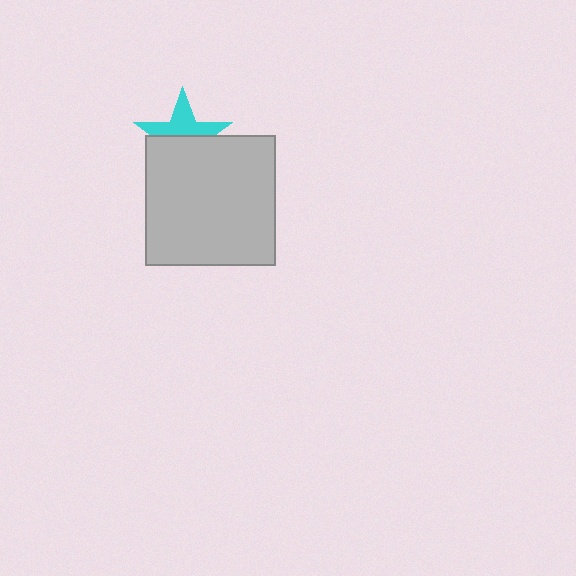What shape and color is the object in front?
The object in front is a light gray square.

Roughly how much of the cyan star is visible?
About half of it is visible (roughly 49%).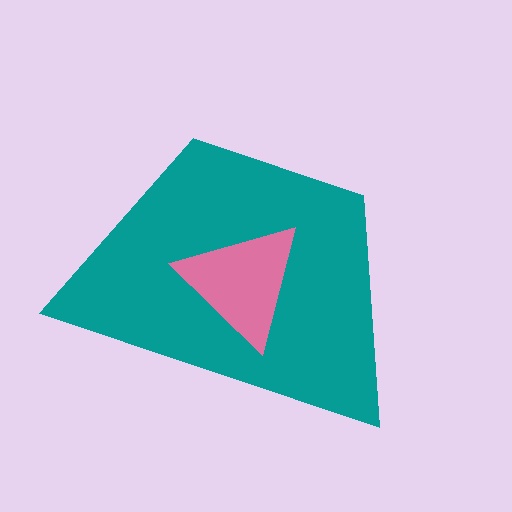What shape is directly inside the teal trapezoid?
The pink triangle.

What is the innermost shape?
The pink triangle.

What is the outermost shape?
The teal trapezoid.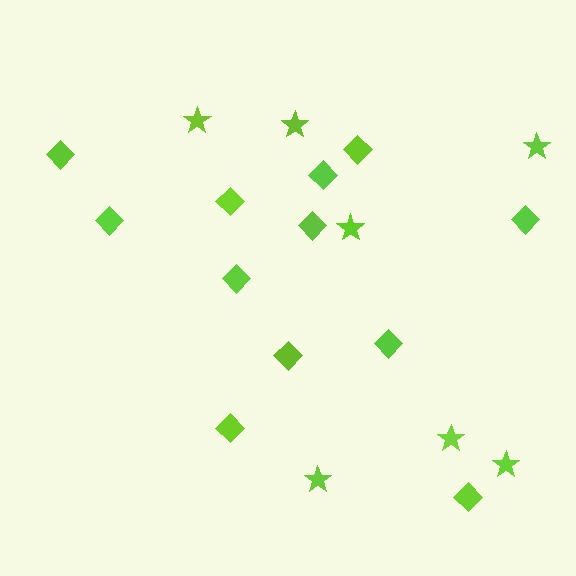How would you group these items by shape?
There are 2 groups: one group of stars (7) and one group of diamonds (12).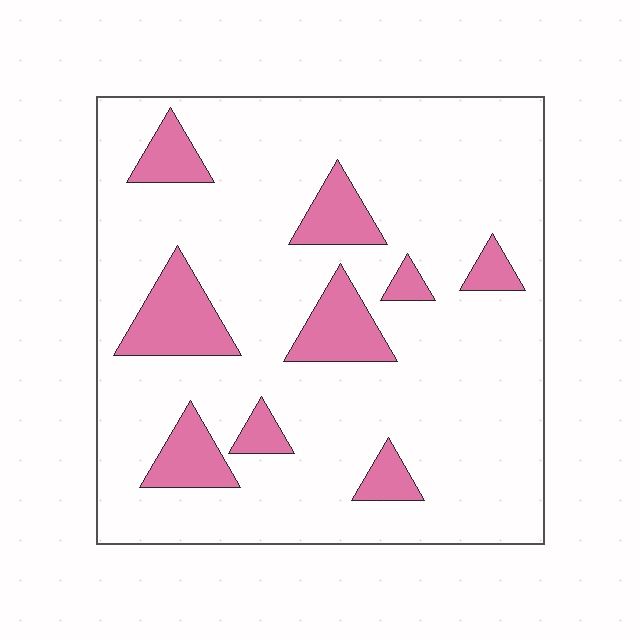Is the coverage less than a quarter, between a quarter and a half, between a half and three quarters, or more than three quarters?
Less than a quarter.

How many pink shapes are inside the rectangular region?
9.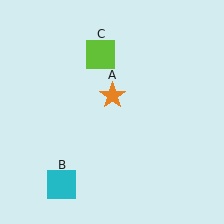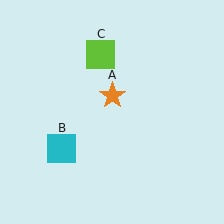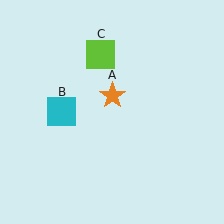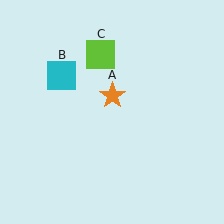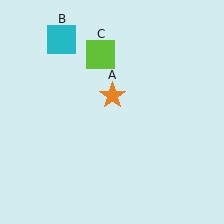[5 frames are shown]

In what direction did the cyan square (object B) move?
The cyan square (object B) moved up.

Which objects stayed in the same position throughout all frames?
Orange star (object A) and lime square (object C) remained stationary.